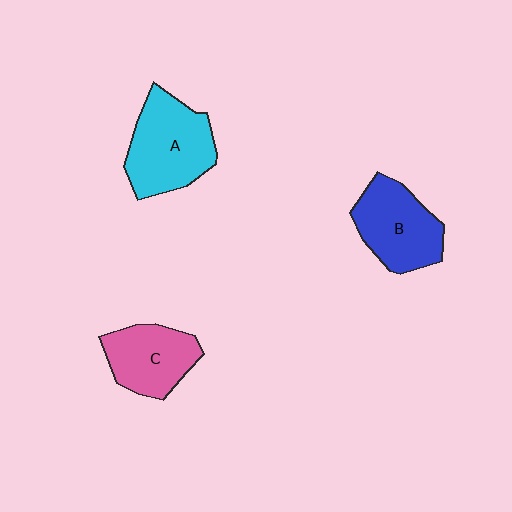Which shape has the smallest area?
Shape C (pink).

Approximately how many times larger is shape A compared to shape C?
Approximately 1.3 times.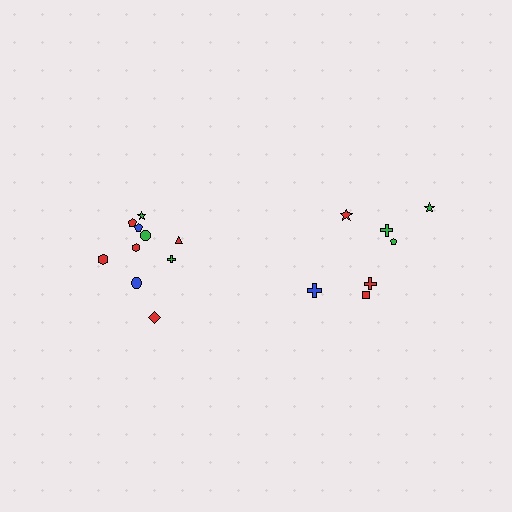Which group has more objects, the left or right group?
The left group.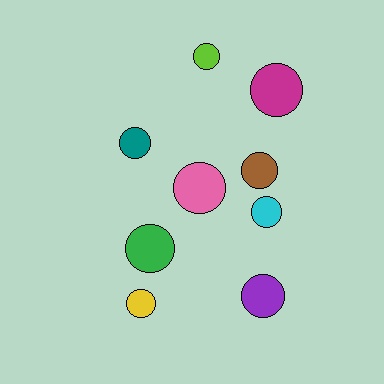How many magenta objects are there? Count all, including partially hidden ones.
There is 1 magenta object.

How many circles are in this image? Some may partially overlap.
There are 9 circles.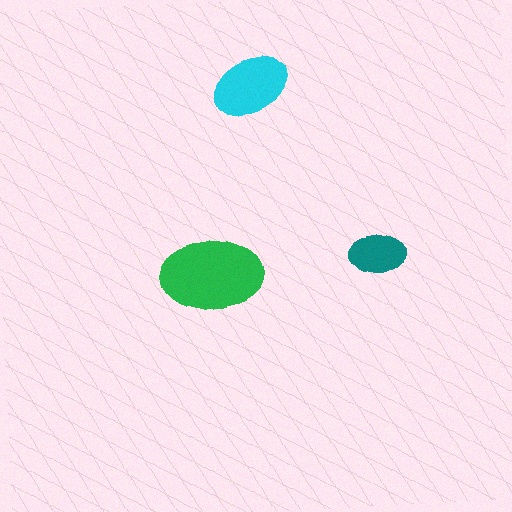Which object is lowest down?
The green ellipse is bottommost.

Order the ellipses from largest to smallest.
the green one, the cyan one, the teal one.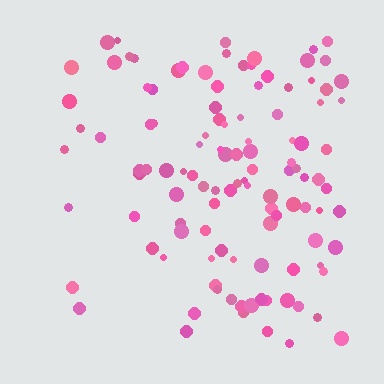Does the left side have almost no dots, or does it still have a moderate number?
Still a moderate number, just noticeably fewer than the right.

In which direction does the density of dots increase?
From left to right, with the right side densest.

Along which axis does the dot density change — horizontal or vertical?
Horizontal.